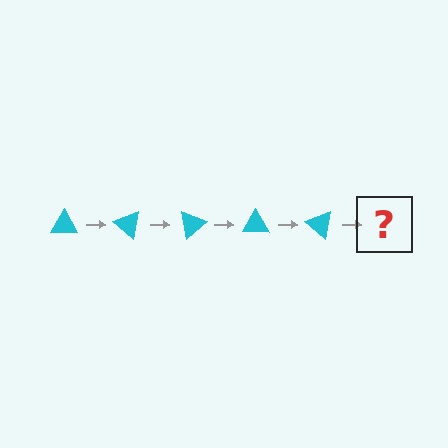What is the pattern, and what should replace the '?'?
The pattern is that the triangle rotates 40 degrees each step. The '?' should be a cyan triangle rotated 200 degrees.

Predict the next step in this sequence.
The next step is a cyan triangle rotated 200 degrees.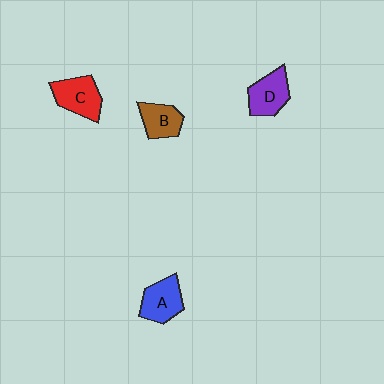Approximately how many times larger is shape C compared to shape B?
Approximately 1.2 times.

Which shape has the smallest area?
Shape B (brown).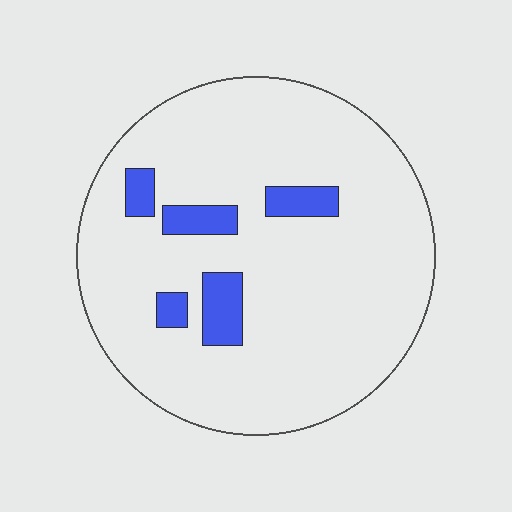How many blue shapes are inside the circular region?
5.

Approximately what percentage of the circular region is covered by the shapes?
Approximately 10%.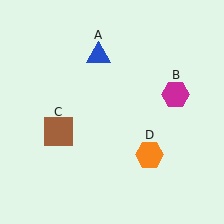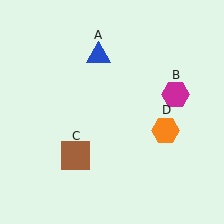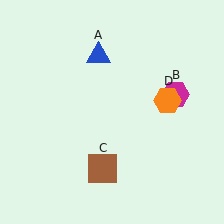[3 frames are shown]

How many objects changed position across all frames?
2 objects changed position: brown square (object C), orange hexagon (object D).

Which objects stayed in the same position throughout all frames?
Blue triangle (object A) and magenta hexagon (object B) remained stationary.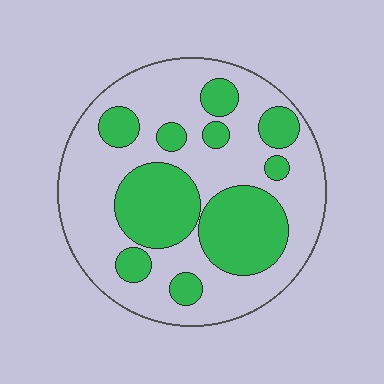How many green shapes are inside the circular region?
10.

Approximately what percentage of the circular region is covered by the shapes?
Approximately 35%.